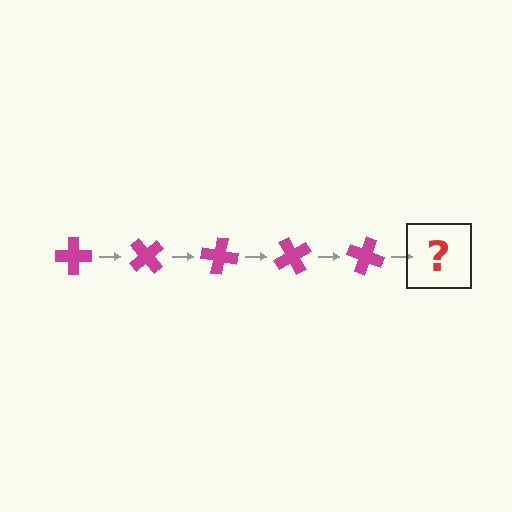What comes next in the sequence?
The next element should be a magenta cross rotated 250 degrees.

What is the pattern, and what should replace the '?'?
The pattern is that the cross rotates 50 degrees each step. The '?' should be a magenta cross rotated 250 degrees.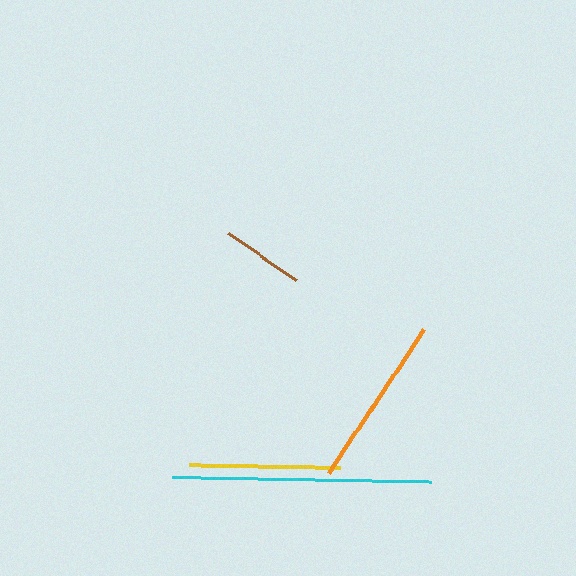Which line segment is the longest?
The cyan line is the longest at approximately 259 pixels.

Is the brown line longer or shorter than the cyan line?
The cyan line is longer than the brown line.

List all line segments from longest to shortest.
From longest to shortest: cyan, orange, yellow, brown.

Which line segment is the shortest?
The brown line is the shortest at approximately 83 pixels.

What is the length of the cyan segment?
The cyan segment is approximately 259 pixels long.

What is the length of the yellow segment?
The yellow segment is approximately 152 pixels long.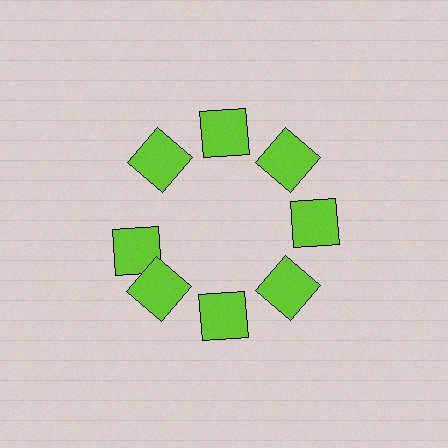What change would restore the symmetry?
The symmetry would be restored by rotating it back into even spacing with its neighbors so that all 8 squares sit at equal angles and equal distance from the center.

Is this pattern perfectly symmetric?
No. The 8 lime squares are arranged in a ring, but one element near the 9 o'clock position is rotated out of alignment along the ring, breaking the 8-fold rotational symmetry.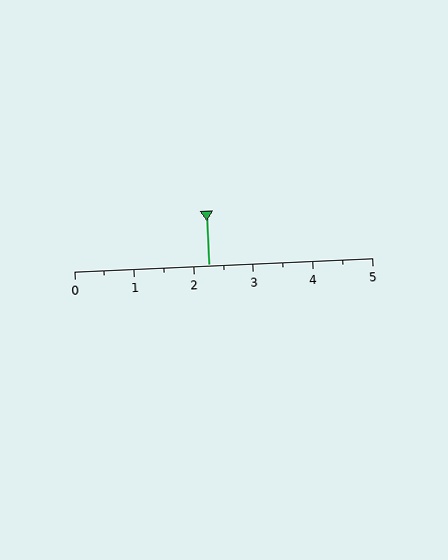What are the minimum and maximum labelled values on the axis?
The axis runs from 0 to 5.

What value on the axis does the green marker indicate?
The marker indicates approximately 2.2.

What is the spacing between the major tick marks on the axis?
The major ticks are spaced 1 apart.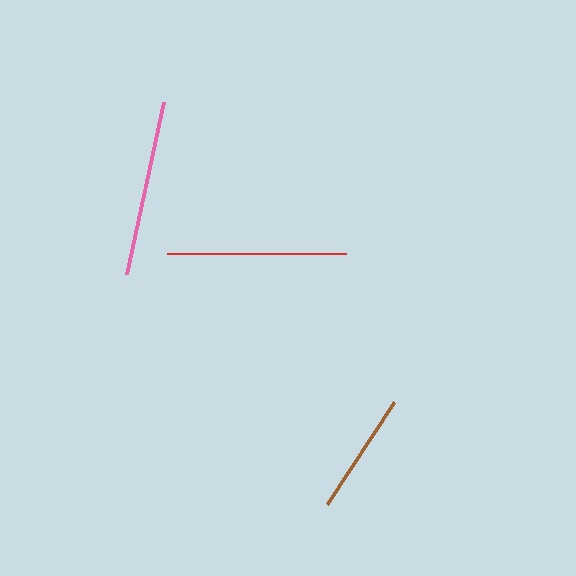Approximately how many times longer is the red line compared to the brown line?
The red line is approximately 1.5 times the length of the brown line.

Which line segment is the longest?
The red line is the longest at approximately 178 pixels.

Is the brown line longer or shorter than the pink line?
The pink line is longer than the brown line.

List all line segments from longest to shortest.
From longest to shortest: red, pink, brown.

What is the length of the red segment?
The red segment is approximately 178 pixels long.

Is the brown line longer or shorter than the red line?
The red line is longer than the brown line.